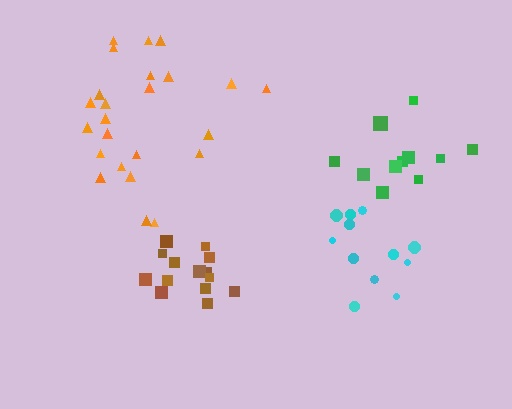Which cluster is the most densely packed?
Brown.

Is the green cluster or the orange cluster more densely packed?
Orange.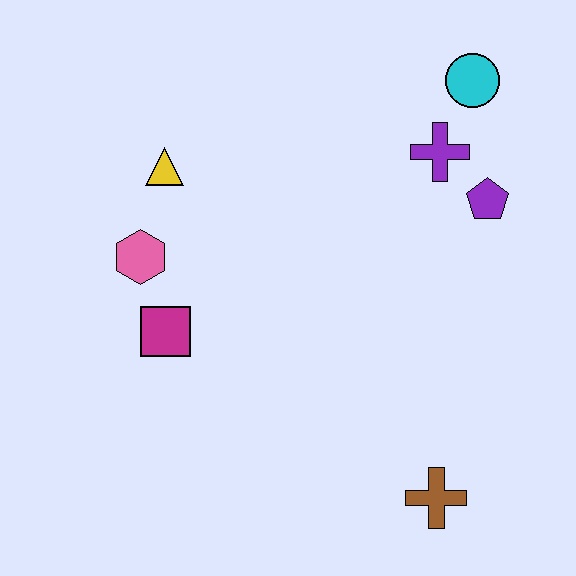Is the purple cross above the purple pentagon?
Yes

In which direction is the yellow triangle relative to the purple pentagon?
The yellow triangle is to the left of the purple pentagon.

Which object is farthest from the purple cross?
The brown cross is farthest from the purple cross.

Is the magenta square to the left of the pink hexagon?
No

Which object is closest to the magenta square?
The pink hexagon is closest to the magenta square.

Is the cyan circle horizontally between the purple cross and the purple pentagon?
Yes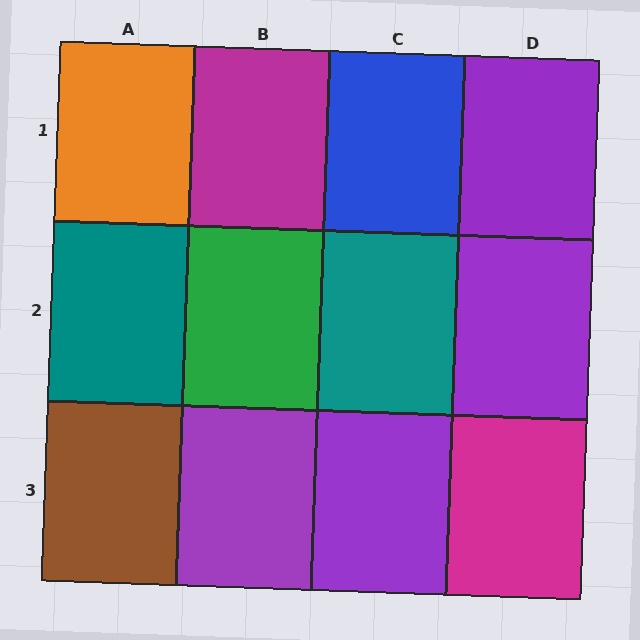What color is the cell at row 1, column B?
Magenta.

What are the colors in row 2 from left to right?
Teal, green, teal, purple.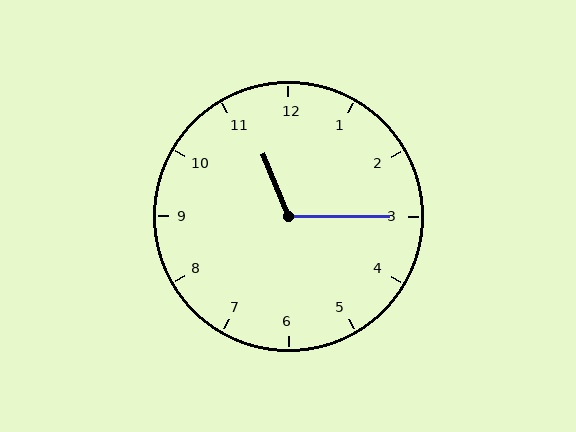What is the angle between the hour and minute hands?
Approximately 112 degrees.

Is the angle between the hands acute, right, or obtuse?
It is obtuse.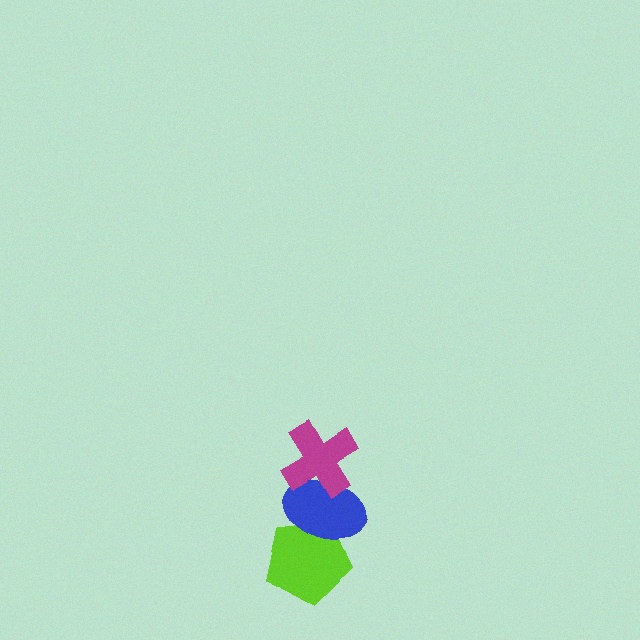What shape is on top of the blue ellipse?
The magenta cross is on top of the blue ellipse.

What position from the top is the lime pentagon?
The lime pentagon is 3rd from the top.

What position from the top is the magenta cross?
The magenta cross is 1st from the top.